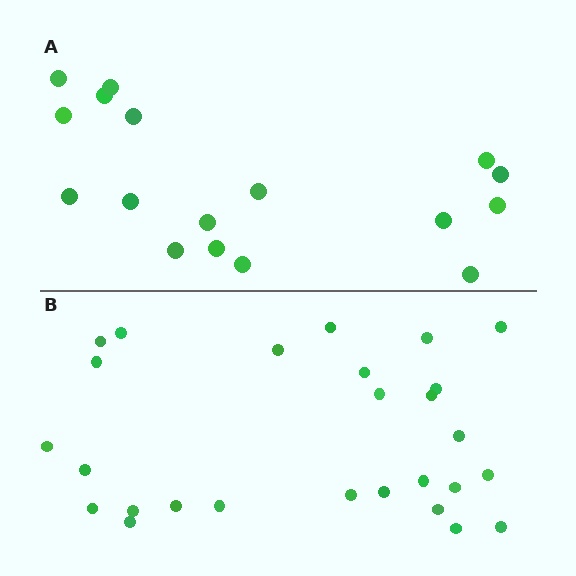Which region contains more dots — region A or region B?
Region B (the bottom region) has more dots.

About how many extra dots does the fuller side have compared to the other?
Region B has roughly 10 or so more dots than region A.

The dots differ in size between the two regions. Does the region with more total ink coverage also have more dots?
No. Region A has more total ink coverage because its dots are larger, but region B actually contains more individual dots. Total area can be misleading — the number of items is what matters here.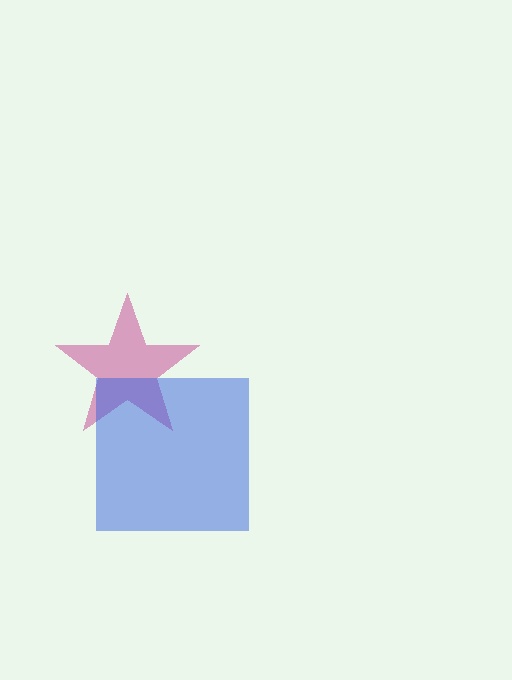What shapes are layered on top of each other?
The layered shapes are: a magenta star, a blue square.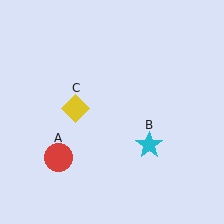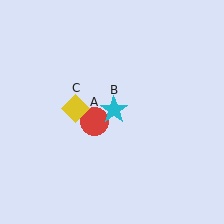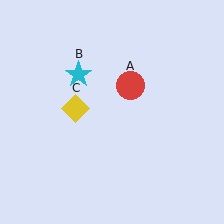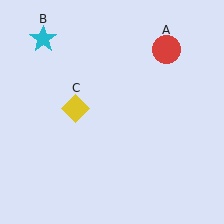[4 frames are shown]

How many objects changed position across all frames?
2 objects changed position: red circle (object A), cyan star (object B).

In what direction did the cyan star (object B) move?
The cyan star (object B) moved up and to the left.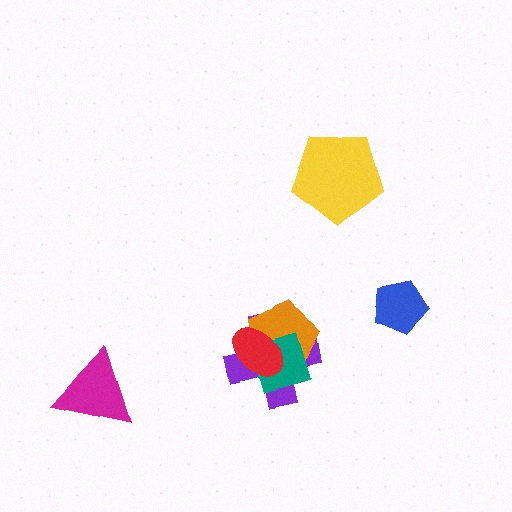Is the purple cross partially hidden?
Yes, it is partially covered by another shape.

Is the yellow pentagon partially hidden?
No, no other shape covers it.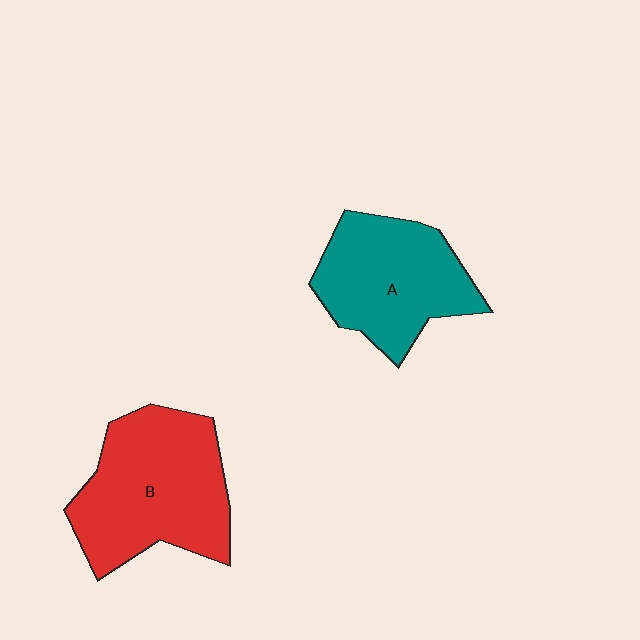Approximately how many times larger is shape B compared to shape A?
Approximately 1.2 times.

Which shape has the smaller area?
Shape A (teal).